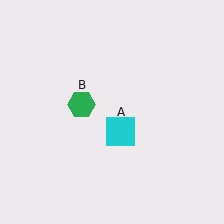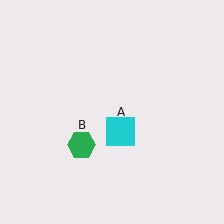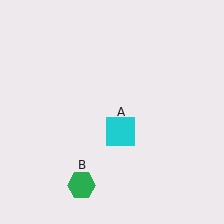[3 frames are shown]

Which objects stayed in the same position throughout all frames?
Cyan square (object A) remained stationary.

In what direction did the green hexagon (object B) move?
The green hexagon (object B) moved down.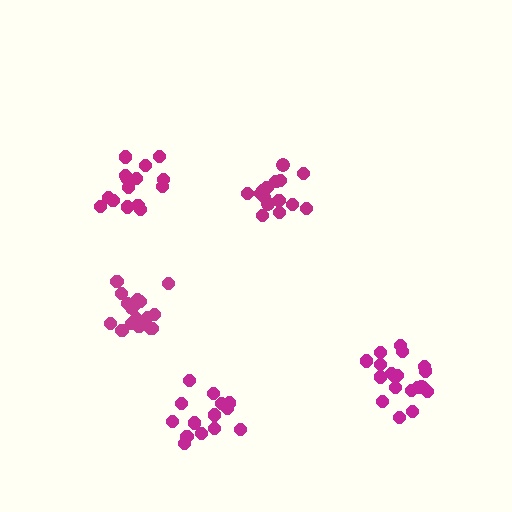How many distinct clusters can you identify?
There are 5 distinct clusters.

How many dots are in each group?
Group 1: 16 dots, Group 2: 20 dots, Group 3: 14 dots, Group 4: 16 dots, Group 5: 19 dots (85 total).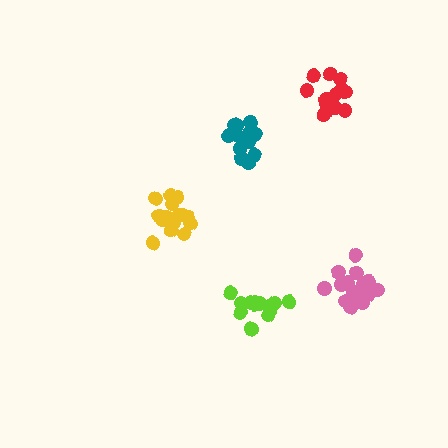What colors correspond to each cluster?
The clusters are colored: yellow, red, teal, pink, lime.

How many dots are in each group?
Group 1: 17 dots, Group 2: 14 dots, Group 3: 12 dots, Group 4: 17 dots, Group 5: 13 dots (73 total).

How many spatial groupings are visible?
There are 5 spatial groupings.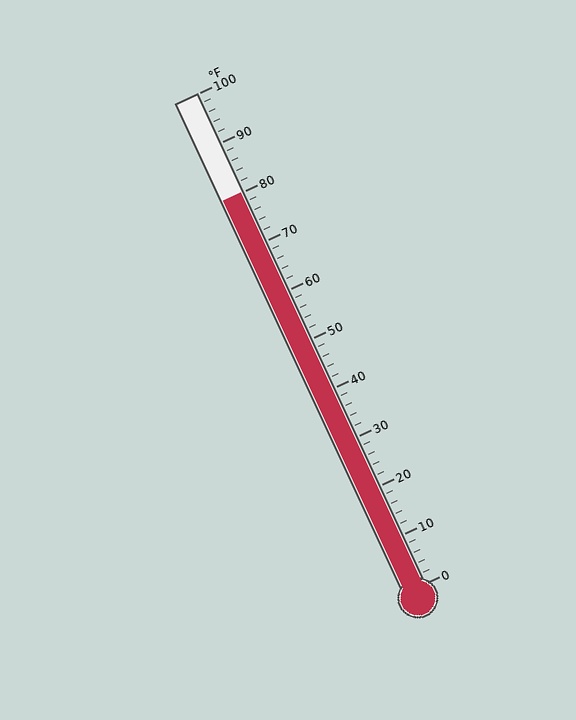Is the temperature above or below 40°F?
The temperature is above 40°F.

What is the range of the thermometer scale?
The thermometer scale ranges from 0°F to 100°F.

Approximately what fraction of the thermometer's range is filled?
The thermometer is filled to approximately 80% of its range.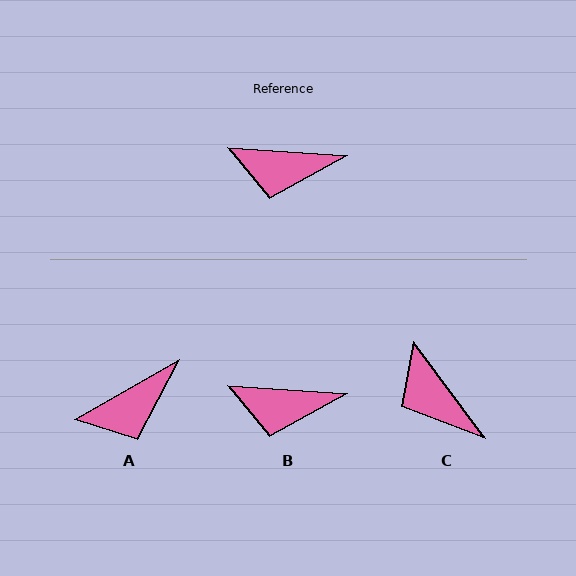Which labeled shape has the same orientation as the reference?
B.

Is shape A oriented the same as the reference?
No, it is off by about 33 degrees.